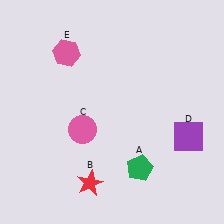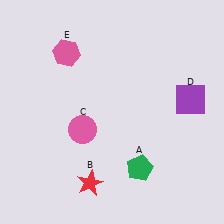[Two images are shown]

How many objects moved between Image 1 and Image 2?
1 object moved between the two images.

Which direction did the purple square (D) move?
The purple square (D) moved up.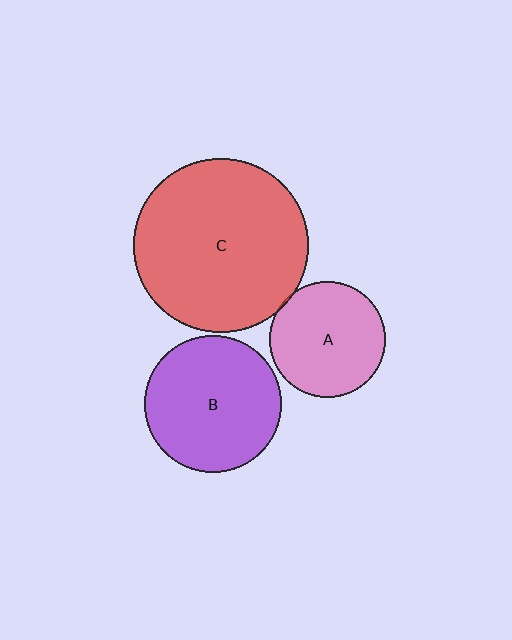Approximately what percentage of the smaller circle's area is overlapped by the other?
Approximately 5%.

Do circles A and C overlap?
Yes.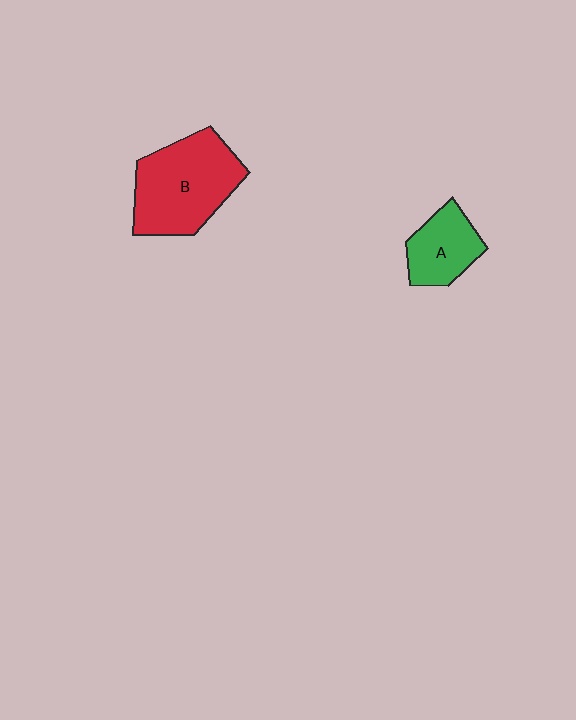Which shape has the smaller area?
Shape A (green).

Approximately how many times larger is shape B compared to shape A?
Approximately 1.9 times.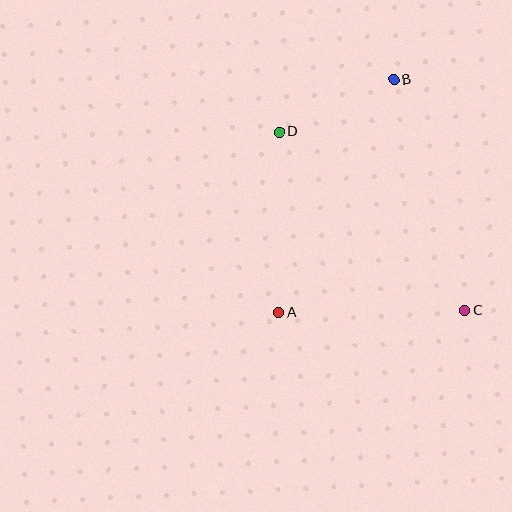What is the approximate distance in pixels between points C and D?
The distance between C and D is approximately 257 pixels.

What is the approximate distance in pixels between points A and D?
The distance between A and D is approximately 181 pixels.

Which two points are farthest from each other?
Points A and B are farthest from each other.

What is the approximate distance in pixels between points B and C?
The distance between B and C is approximately 241 pixels.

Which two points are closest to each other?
Points B and D are closest to each other.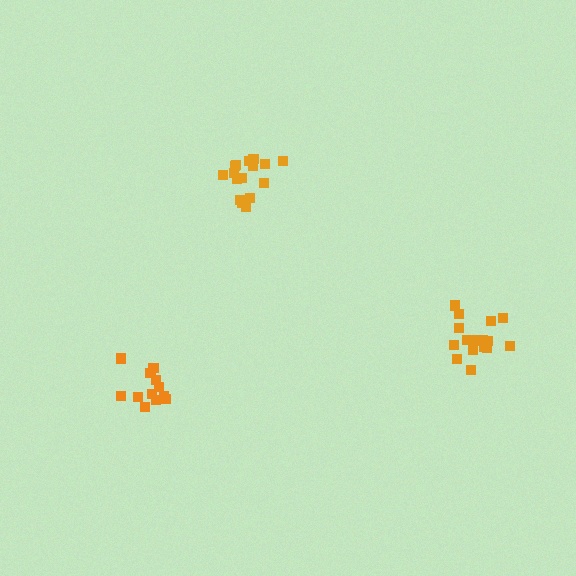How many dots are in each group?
Group 1: 12 dots, Group 2: 16 dots, Group 3: 17 dots (45 total).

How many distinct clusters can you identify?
There are 3 distinct clusters.